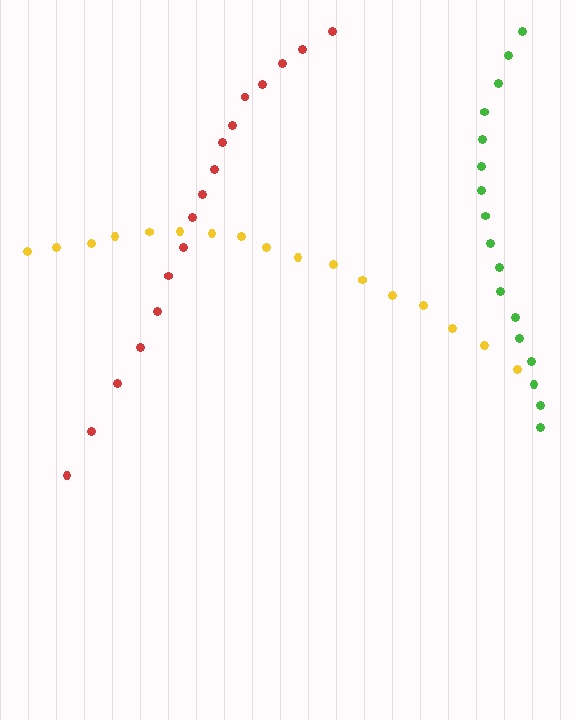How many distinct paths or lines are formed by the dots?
There are 3 distinct paths.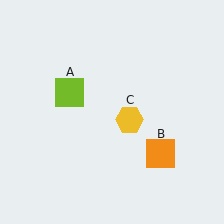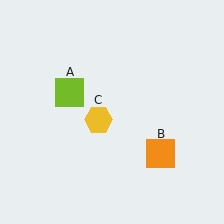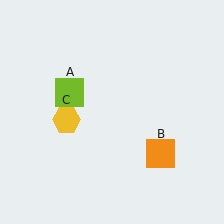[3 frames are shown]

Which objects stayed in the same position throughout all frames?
Lime square (object A) and orange square (object B) remained stationary.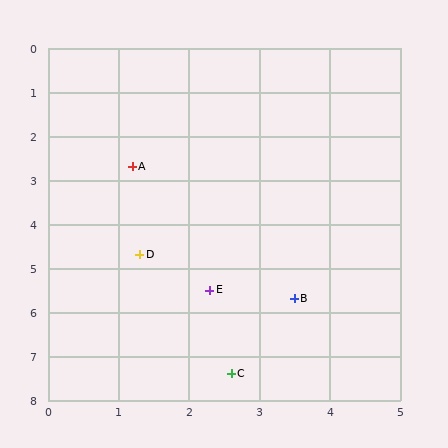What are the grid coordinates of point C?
Point C is at approximately (2.6, 7.4).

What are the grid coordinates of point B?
Point B is at approximately (3.5, 5.7).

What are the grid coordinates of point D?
Point D is at approximately (1.3, 4.7).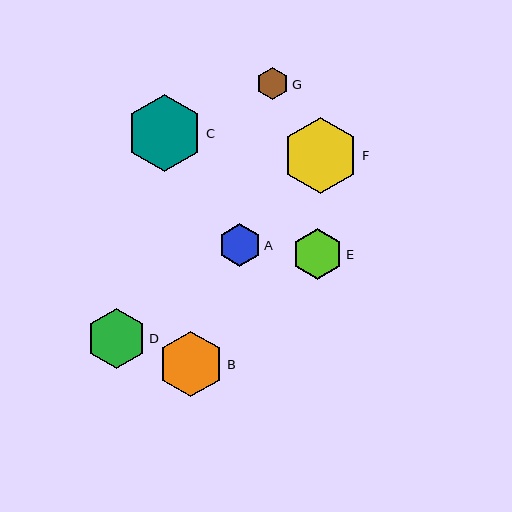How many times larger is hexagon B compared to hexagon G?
Hexagon B is approximately 2.0 times the size of hexagon G.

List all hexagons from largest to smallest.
From largest to smallest: C, F, B, D, E, A, G.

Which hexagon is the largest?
Hexagon C is the largest with a size of approximately 76 pixels.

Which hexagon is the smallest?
Hexagon G is the smallest with a size of approximately 32 pixels.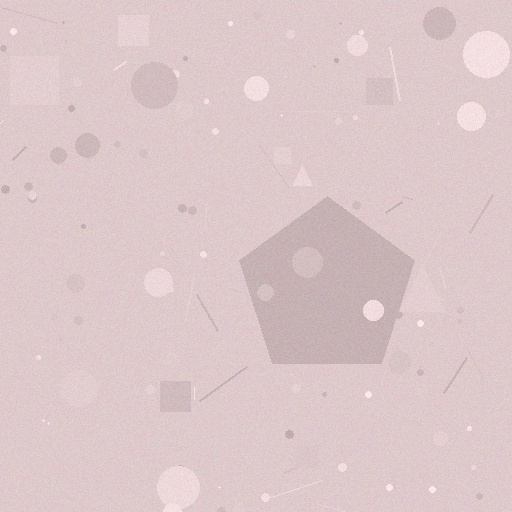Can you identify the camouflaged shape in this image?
The camouflaged shape is a pentagon.